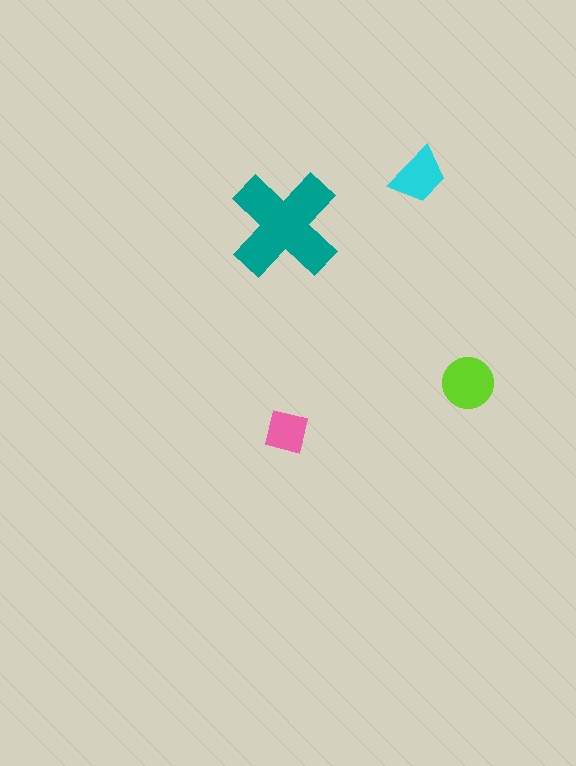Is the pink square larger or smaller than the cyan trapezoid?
Smaller.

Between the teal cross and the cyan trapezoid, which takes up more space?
The teal cross.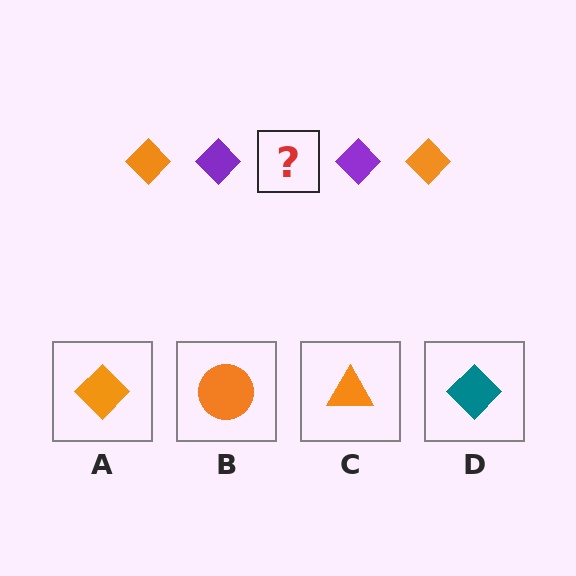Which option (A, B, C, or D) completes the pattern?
A.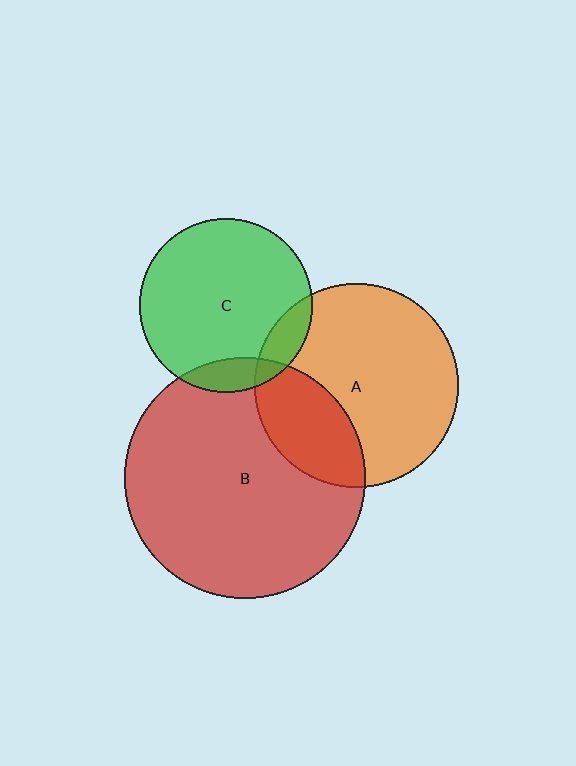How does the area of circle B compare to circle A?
Approximately 1.4 times.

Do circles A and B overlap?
Yes.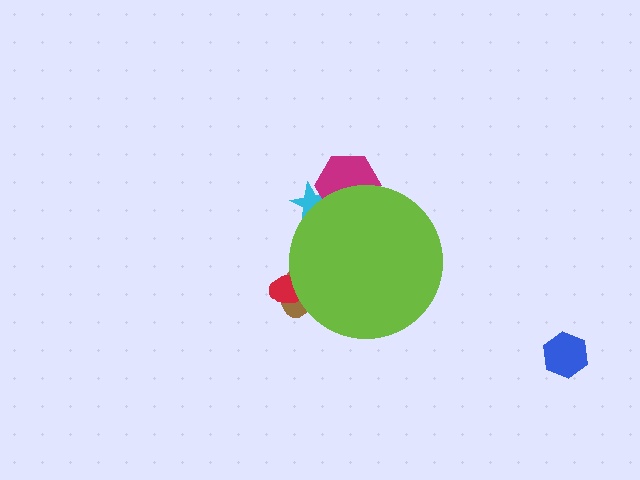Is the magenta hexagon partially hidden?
Yes, the magenta hexagon is partially hidden behind the lime circle.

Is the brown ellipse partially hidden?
Yes, the brown ellipse is partially hidden behind the lime circle.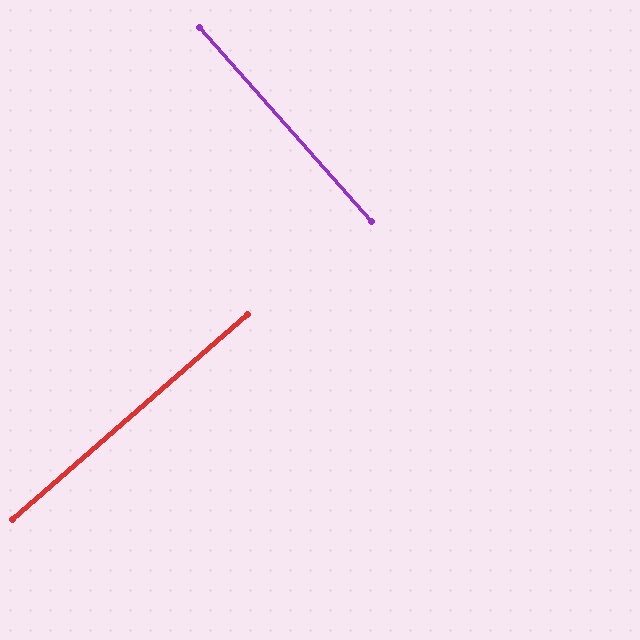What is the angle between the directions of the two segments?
Approximately 89 degrees.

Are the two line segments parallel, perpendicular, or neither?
Perpendicular — they meet at approximately 89°.